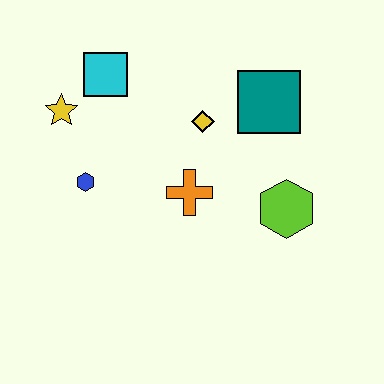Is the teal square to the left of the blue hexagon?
No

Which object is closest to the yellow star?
The cyan square is closest to the yellow star.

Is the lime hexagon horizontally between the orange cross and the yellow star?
No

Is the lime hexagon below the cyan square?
Yes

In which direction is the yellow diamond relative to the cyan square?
The yellow diamond is to the right of the cyan square.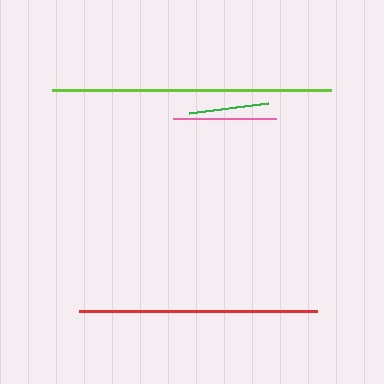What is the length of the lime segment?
The lime segment is approximately 279 pixels long.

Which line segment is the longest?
The lime line is the longest at approximately 279 pixels.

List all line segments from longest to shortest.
From longest to shortest: lime, red, pink, green.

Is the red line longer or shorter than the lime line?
The lime line is longer than the red line.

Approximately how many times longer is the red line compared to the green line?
The red line is approximately 3.0 times the length of the green line.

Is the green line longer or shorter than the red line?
The red line is longer than the green line.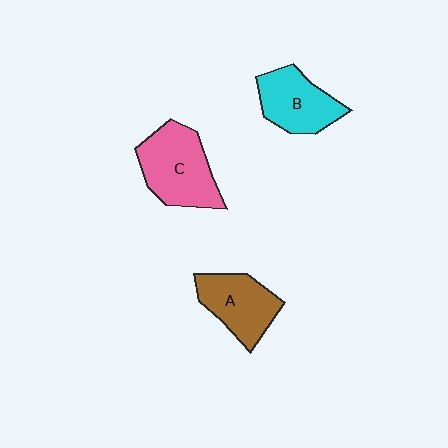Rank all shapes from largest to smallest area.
From largest to smallest: C (pink), B (cyan), A (brown).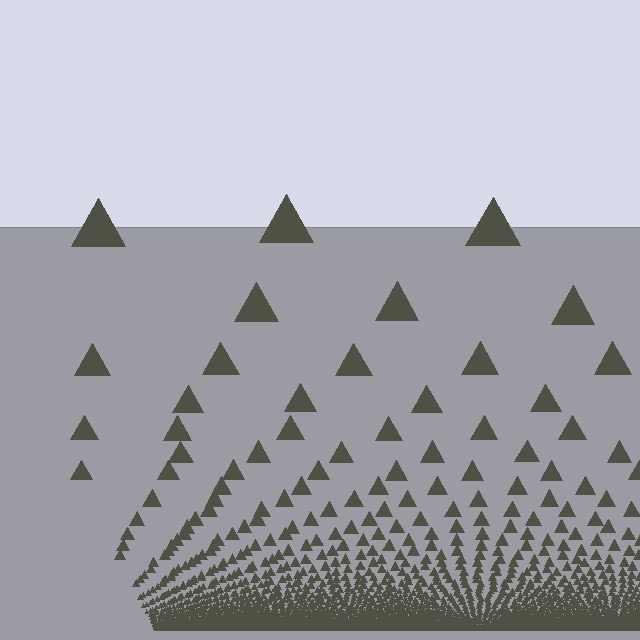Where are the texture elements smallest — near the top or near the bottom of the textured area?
Near the bottom.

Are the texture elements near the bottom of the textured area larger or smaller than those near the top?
Smaller. The gradient is inverted — elements near the bottom are smaller and denser.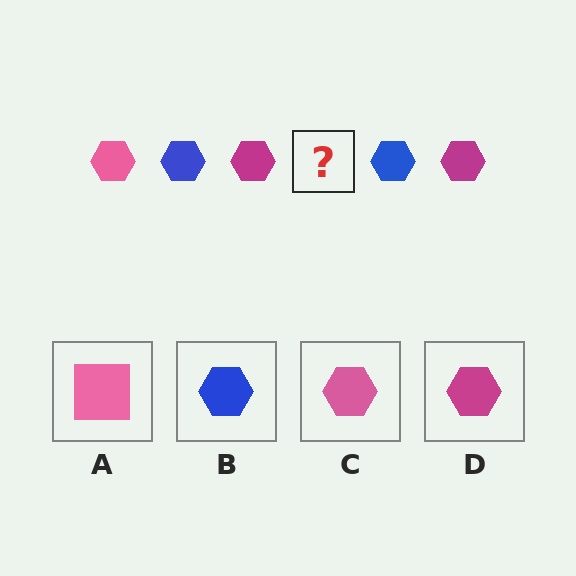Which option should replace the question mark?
Option C.